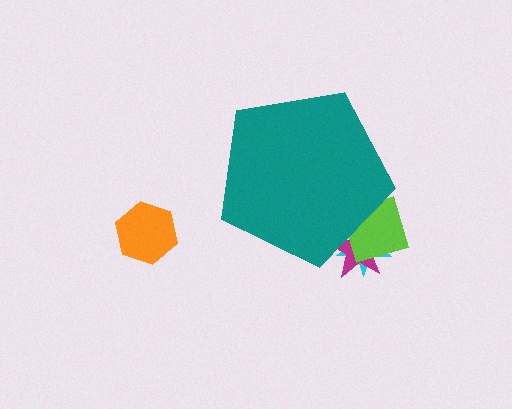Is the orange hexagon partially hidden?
No, the orange hexagon is fully visible.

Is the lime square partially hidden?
Yes, the lime square is partially hidden behind the teal pentagon.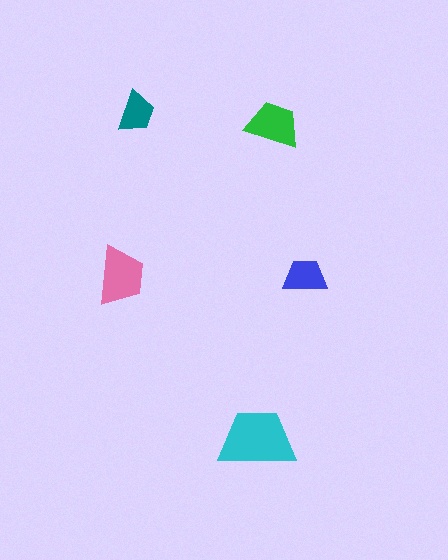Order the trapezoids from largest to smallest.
the cyan one, the pink one, the green one, the blue one, the teal one.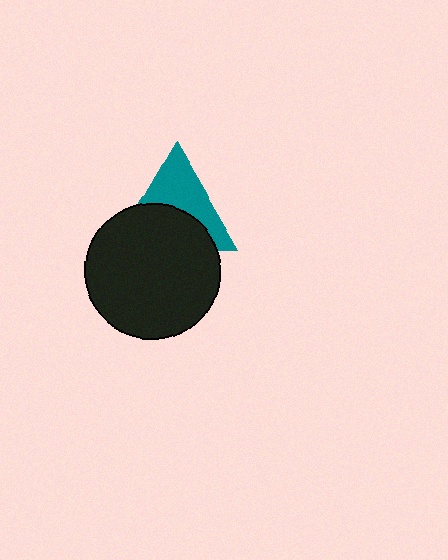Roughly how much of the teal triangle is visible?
About half of it is visible (roughly 49%).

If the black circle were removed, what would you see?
You would see the complete teal triangle.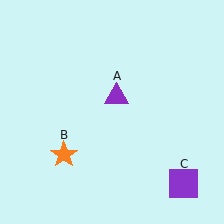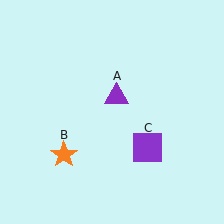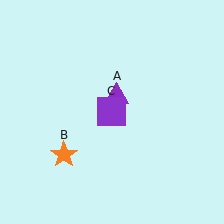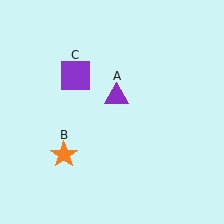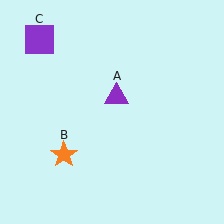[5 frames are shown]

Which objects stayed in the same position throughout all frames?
Purple triangle (object A) and orange star (object B) remained stationary.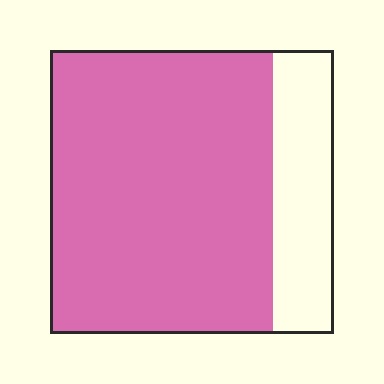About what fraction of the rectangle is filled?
About four fifths (4/5).